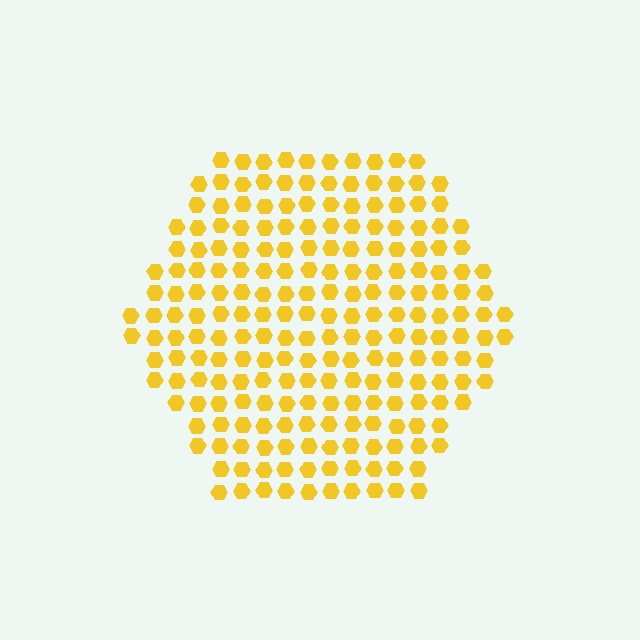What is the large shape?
The large shape is a hexagon.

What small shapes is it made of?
It is made of small hexagons.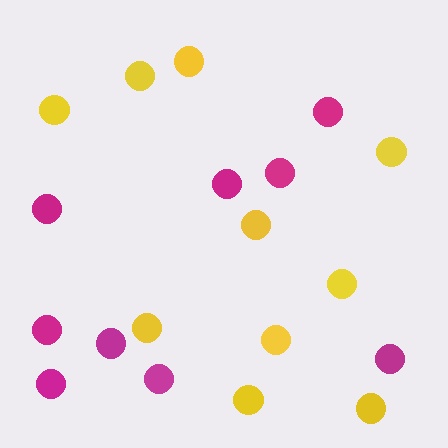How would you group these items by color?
There are 2 groups: one group of magenta circles (9) and one group of yellow circles (10).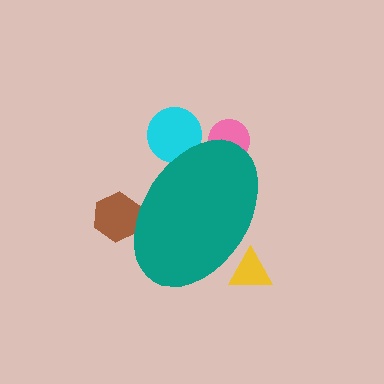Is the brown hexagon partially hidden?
Yes, the brown hexagon is partially hidden behind the teal ellipse.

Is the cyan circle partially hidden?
Yes, the cyan circle is partially hidden behind the teal ellipse.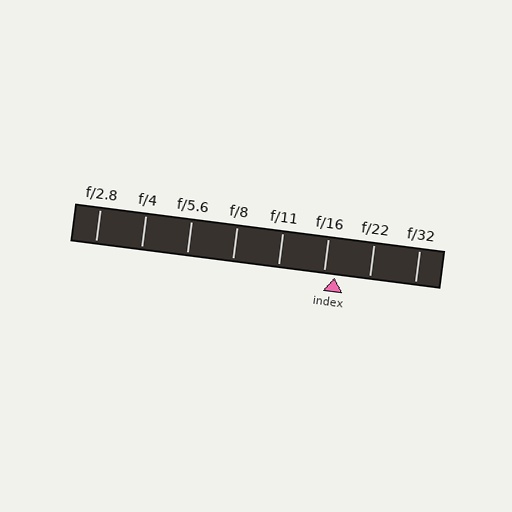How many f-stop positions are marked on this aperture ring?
There are 8 f-stop positions marked.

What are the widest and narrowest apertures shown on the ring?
The widest aperture shown is f/2.8 and the narrowest is f/32.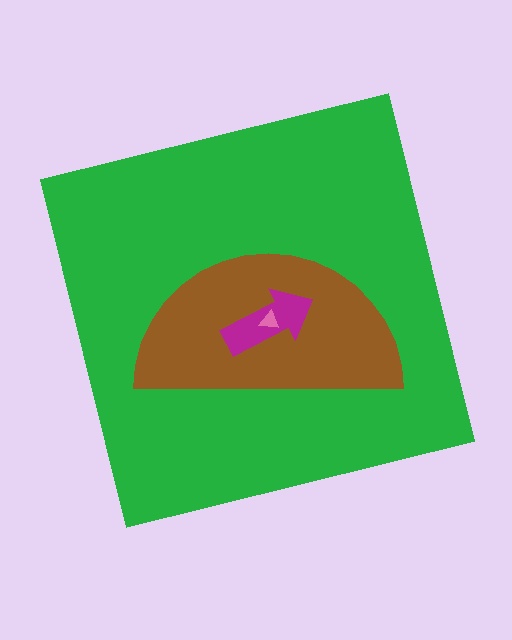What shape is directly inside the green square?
The brown semicircle.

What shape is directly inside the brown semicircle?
The magenta arrow.